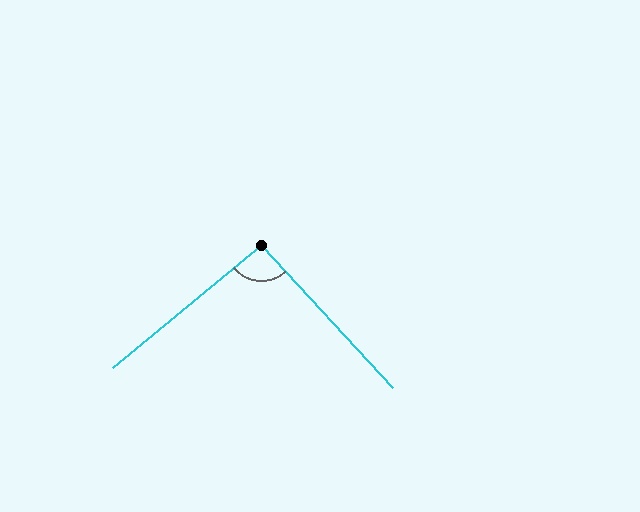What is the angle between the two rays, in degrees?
Approximately 93 degrees.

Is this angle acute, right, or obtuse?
It is approximately a right angle.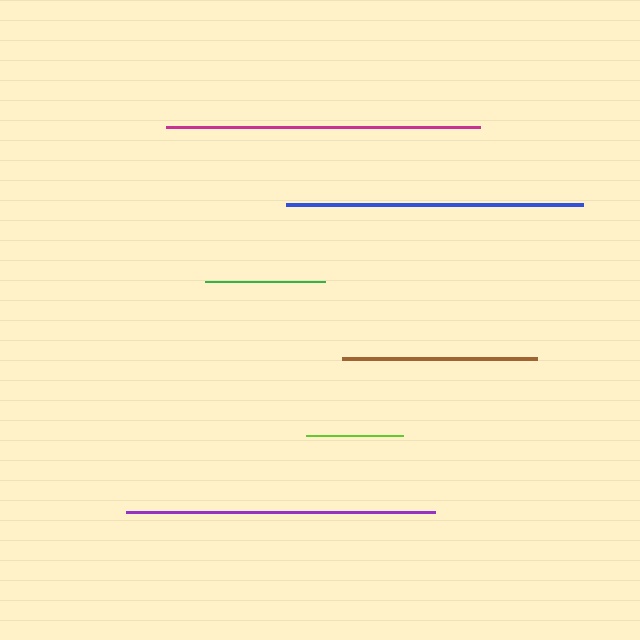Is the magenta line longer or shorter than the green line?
The magenta line is longer than the green line.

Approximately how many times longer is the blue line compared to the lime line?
The blue line is approximately 3.0 times the length of the lime line.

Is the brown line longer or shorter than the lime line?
The brown line is longer than the lime line.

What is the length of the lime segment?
The lime segment is approximately 97 pixels long.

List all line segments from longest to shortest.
From longest to shortest: magenta, purple, blue, brown, green, lime.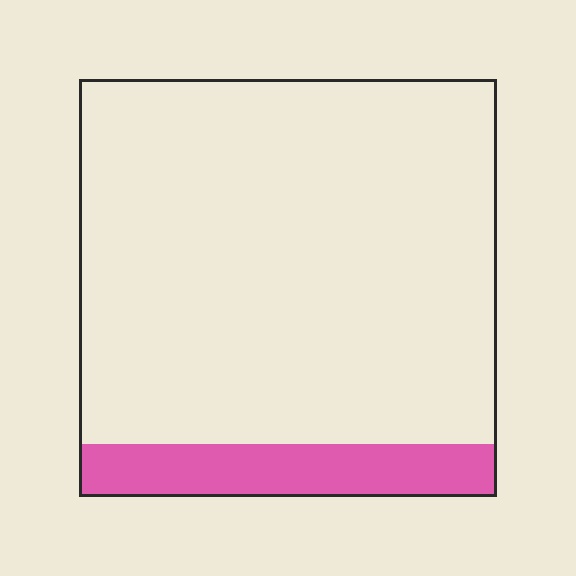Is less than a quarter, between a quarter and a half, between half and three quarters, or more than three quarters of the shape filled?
Less than a quarter.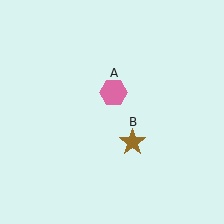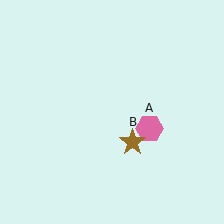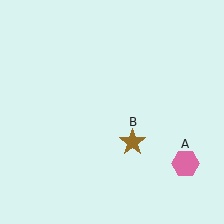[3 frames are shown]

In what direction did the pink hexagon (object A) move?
The pink hexagon (object A) moved down and to the right.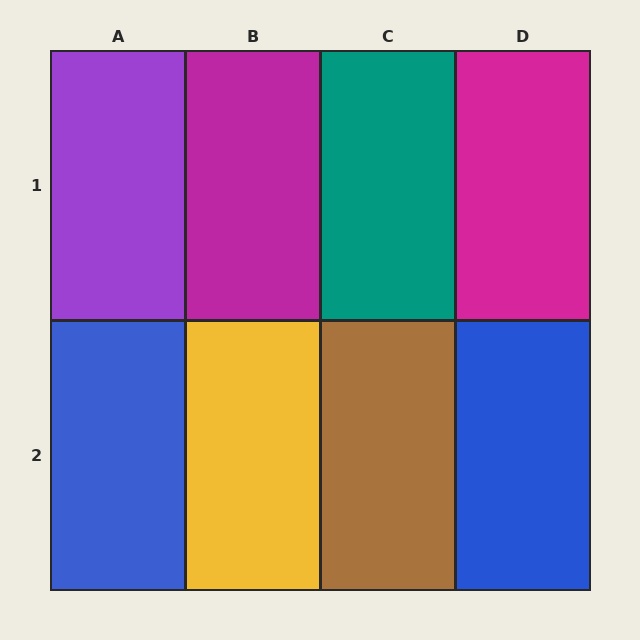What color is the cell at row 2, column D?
Blue.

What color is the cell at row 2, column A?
Blue.